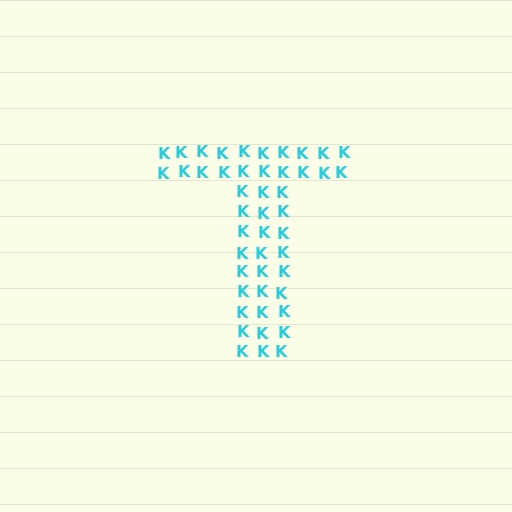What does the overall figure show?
The overall figure shows the letter T.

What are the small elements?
The small elements are letter K's.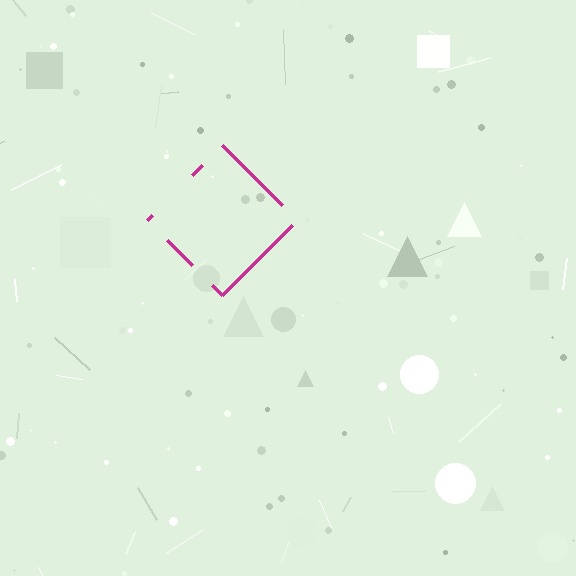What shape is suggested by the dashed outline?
The dashed outline suggests a diamond.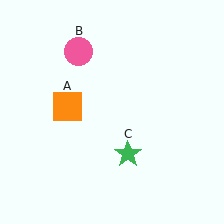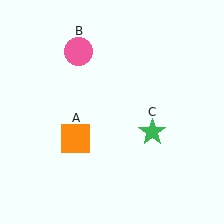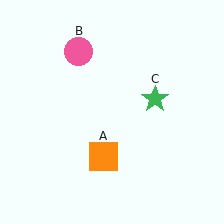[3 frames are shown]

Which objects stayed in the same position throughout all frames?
Pink circle (object B) remained stationary.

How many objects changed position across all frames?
2 objects changed position: orange square (object A), green star (object C).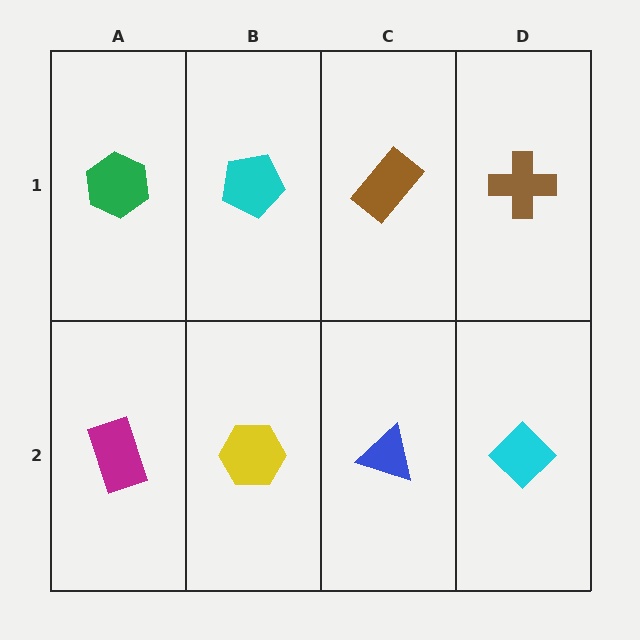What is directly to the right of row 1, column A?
A cyan pentagon.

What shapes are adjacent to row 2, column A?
A green hexagon (row 1, column A), a yellow hexagon (row 2, column B).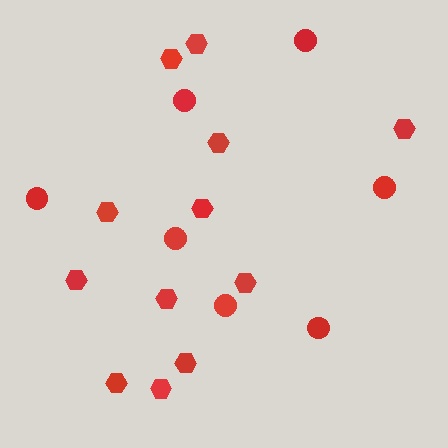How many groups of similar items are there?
There are 2 groups: one group of hexagons (12) and one group of circles (7).